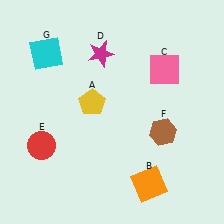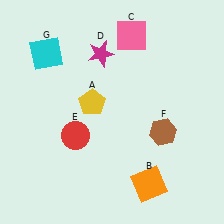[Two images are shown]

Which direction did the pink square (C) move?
The pink square (C) moved up.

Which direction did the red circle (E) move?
The red circle (E) moved right.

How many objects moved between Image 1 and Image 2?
2 objects moved between the two images.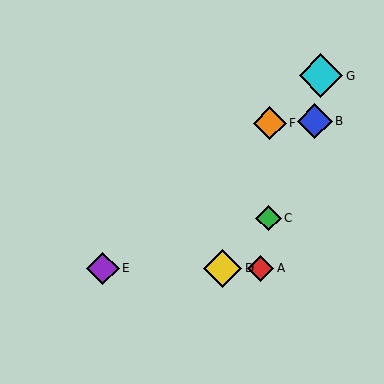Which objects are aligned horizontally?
Objects A, D, E are aligned horizontally.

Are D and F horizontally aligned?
No, D is at y≈268 and F is at y≈123.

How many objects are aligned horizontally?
3 objects (A, D, E) are aligned horizontally.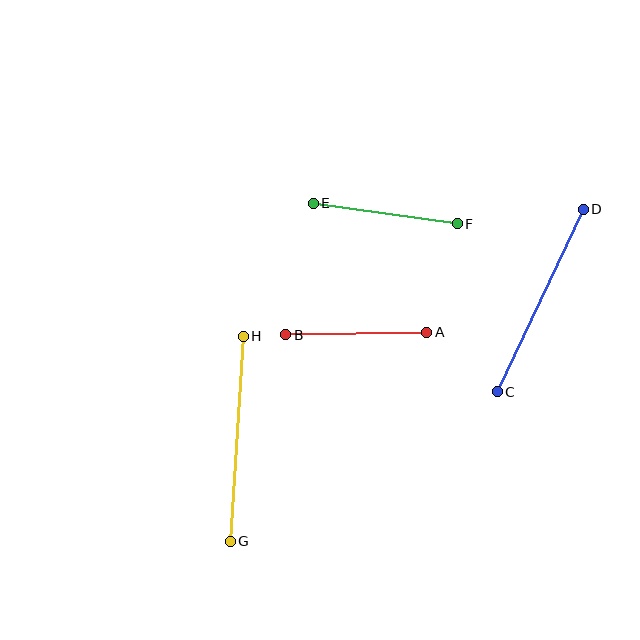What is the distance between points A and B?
The distance is approximately 141 pixels.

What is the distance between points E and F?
The distance is approximately 146 pixels.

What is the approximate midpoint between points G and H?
The midpoint is at approximately (237, 439) pixels.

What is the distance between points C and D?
The distance is approximately 202 pixels.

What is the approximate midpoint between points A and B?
The midpoint is at approximately (356, 333) pixels.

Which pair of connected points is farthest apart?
Points G and H are farthest apart.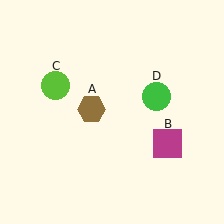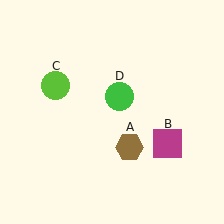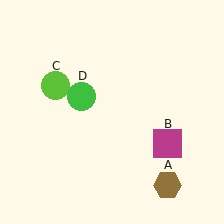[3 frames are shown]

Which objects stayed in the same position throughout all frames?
Magenta square (object B) and lime circle (object C) remained stationary.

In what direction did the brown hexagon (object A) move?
The brown hexagon (object A) moved down and to the right.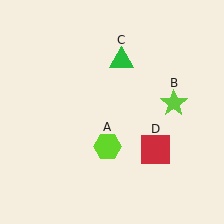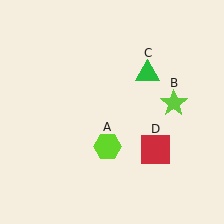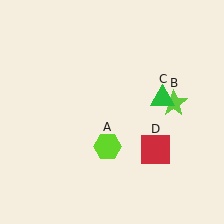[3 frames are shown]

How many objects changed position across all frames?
1 object changed position: green triangle (object C).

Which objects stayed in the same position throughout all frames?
Lime hexagon (object A) and lime star (object B) and red square (object D) remained stationary.